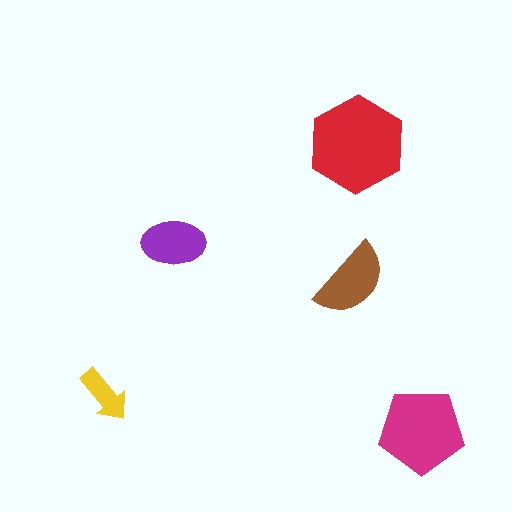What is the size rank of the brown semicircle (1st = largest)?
3rd.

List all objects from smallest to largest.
The yellow arrow, the purple ellipse, the brown semicircle, the magenta pentagon, the red hexagon.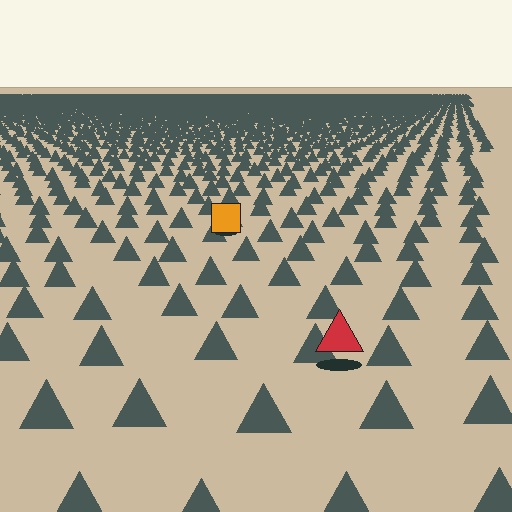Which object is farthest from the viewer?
The orange square is farthest from the viewer. It appears smaller and the ground texture around it is denser.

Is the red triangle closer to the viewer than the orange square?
Yes. The red triangle is closer — you can tell from the texture gradient: the ground texture is coarser near it.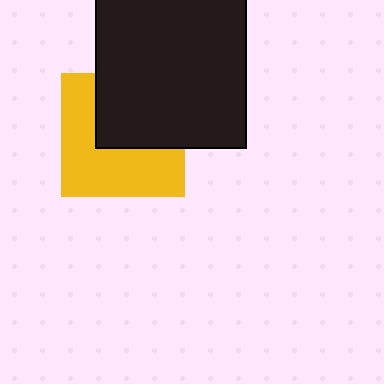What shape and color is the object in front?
The object in front is a black rectangle.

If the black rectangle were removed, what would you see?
You would see the complete yellow square.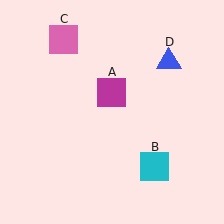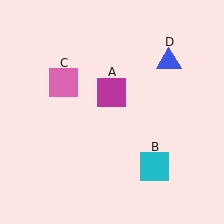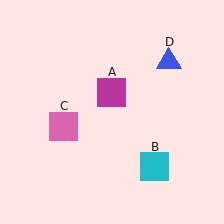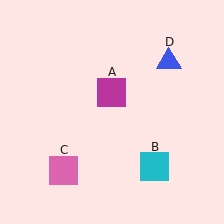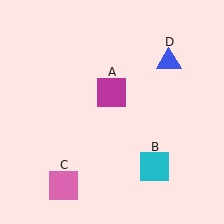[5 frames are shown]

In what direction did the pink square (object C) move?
The pink square (object C) moved down.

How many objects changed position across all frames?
1 object changed position: pink square (object C).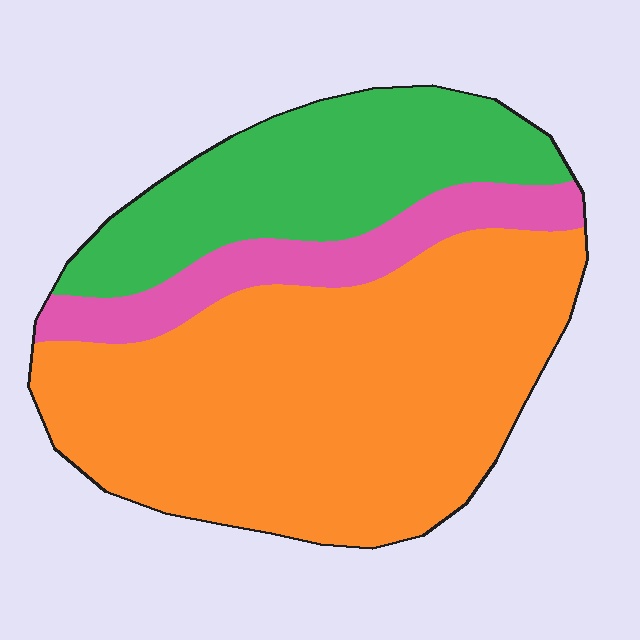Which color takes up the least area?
Pink, at roughly 15%.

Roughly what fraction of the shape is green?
Green covers 27% of the shape.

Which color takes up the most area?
Orange, at roughly 60%.